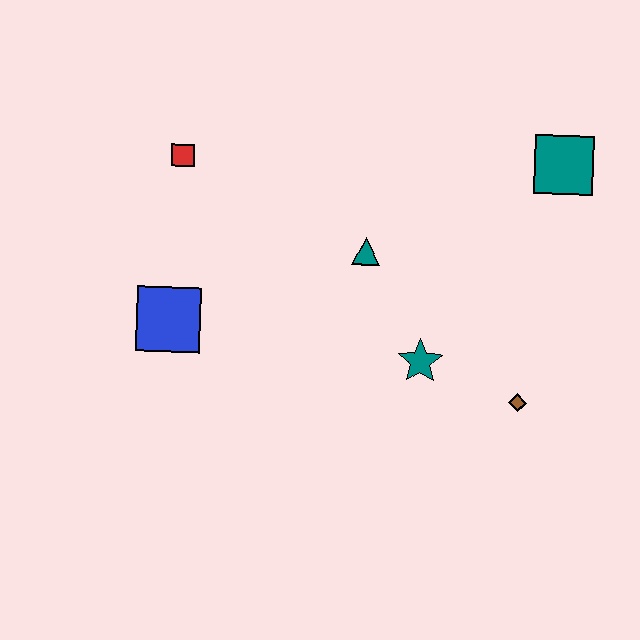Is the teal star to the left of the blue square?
No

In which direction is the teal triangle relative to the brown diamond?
The teal triangle is to the left of the brown diamond.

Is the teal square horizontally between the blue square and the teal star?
No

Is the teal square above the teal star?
Yes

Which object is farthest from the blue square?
The teal square is farthest from the blue square.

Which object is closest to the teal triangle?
The teal star is closest to the teal triangle.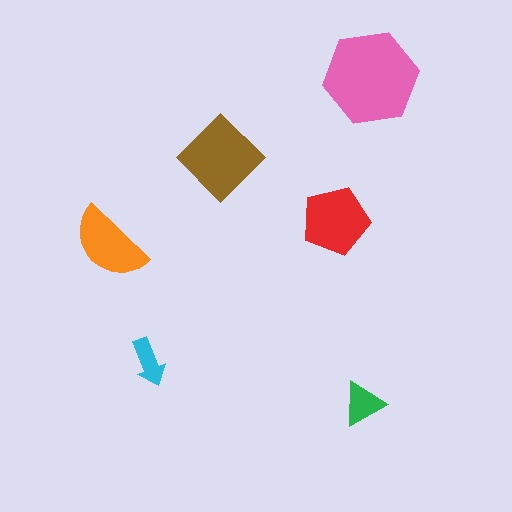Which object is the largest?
The pink hexagon.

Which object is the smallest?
The cyan arrow.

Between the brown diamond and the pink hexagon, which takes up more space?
The pink hexagon.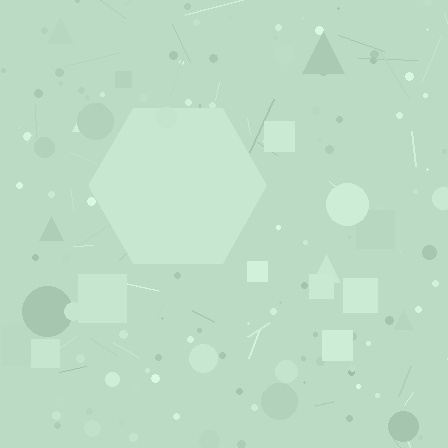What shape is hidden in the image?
A hexagon is hidden in the image.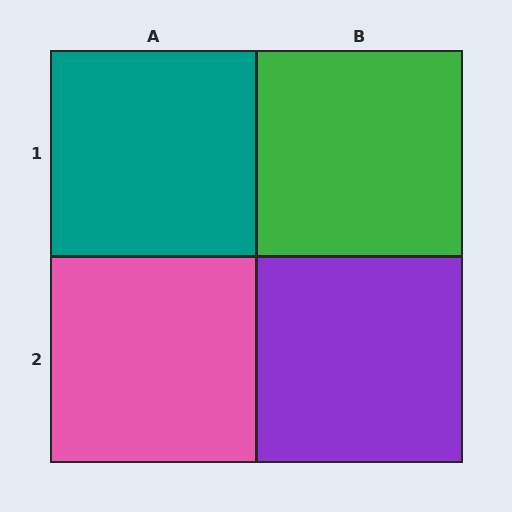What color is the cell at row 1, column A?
Teal.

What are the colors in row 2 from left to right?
Pink, purple.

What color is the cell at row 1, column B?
Green.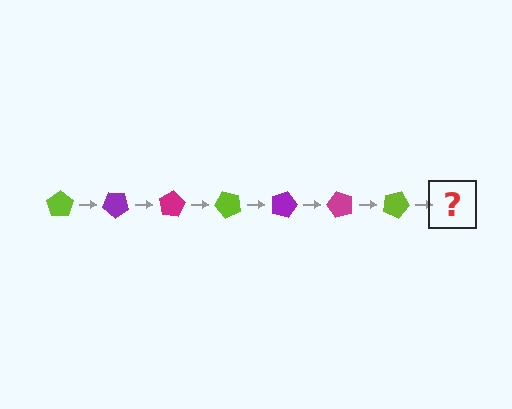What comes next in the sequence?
The next element should be a purple pentagon, rotated 280 degrees from the start.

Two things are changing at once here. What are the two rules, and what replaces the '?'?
The two rules are that it rotates 40 degrees each step and the color cycles through lime, purple, and magenta. The '?' should be a purple pentagon, rotated 280 degrees from the start.